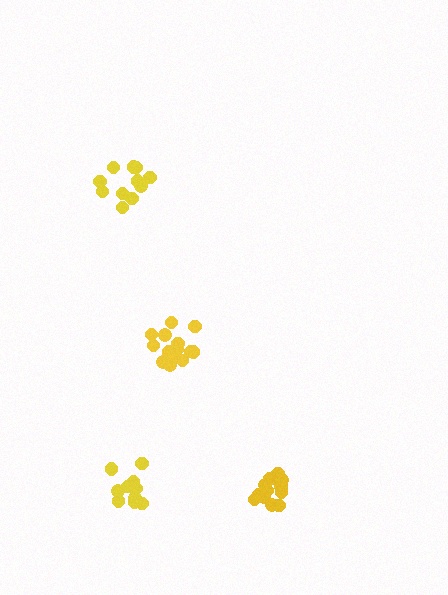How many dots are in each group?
Group 1: 14 dots, Group 2: 11 dots, Group 3: 13 dots, Group 4: 10 dots (48 total).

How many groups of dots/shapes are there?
There are 4 groups.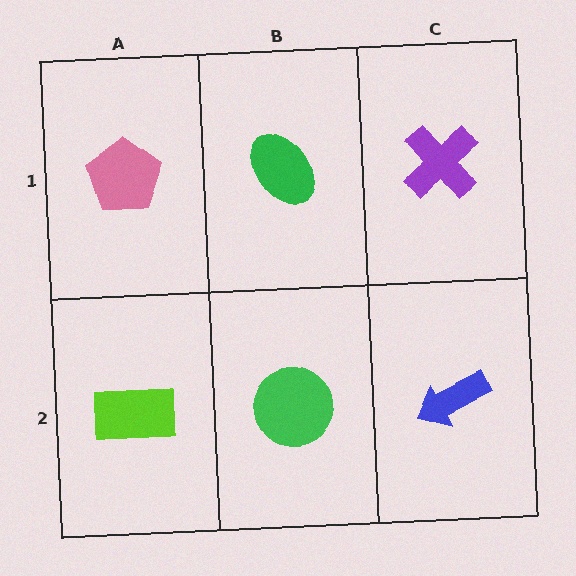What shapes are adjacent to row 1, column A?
A lime rectangle (row 2, column A), a green ellipse (row 1, column B).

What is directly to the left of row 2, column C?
A green circle.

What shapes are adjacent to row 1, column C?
A blue arrow (row 2, column C), a green ellipse (row 1, column B).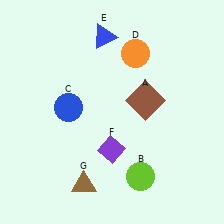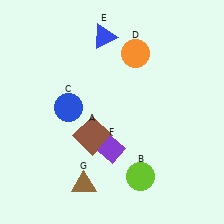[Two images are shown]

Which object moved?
The brown square (A) moved left.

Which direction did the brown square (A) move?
The brown square (A) moved left.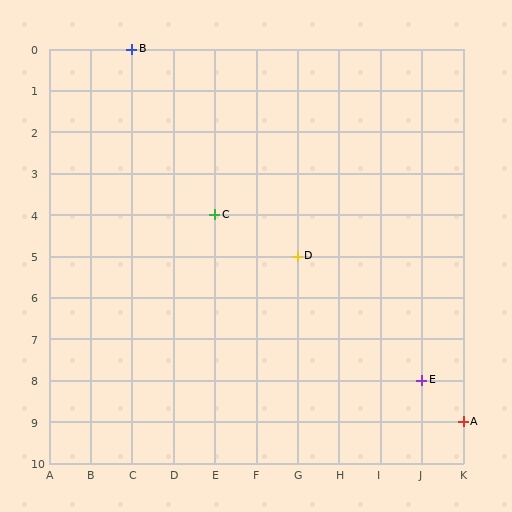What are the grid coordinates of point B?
Point B is at grid coordinates (C, 0).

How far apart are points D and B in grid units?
Points D and B are 4 columns and 5 rows apart (about 6.4 grid units diagonally).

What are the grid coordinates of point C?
Point C is at grid coordinates (E, 4).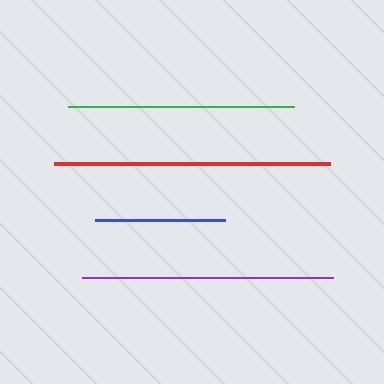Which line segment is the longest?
The red line is the longest at approximately 276 pixels.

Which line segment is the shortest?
The blue line is the shortest at approximately 130 pixels.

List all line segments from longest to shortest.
From longest to shortest: red, purple, green, blue.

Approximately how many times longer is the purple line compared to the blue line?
The purple line is approximately 1.9 times the length of the blue line.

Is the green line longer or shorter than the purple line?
The purple line is longer than the green line.